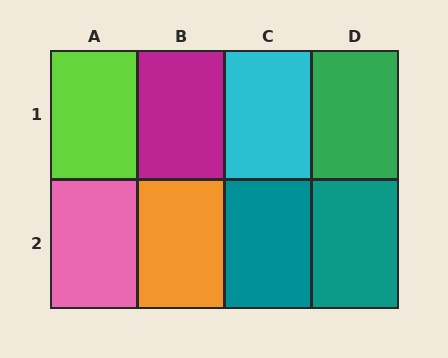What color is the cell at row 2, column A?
Pink.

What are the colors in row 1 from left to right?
Lime, magenta, cyan, green.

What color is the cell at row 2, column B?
Orange.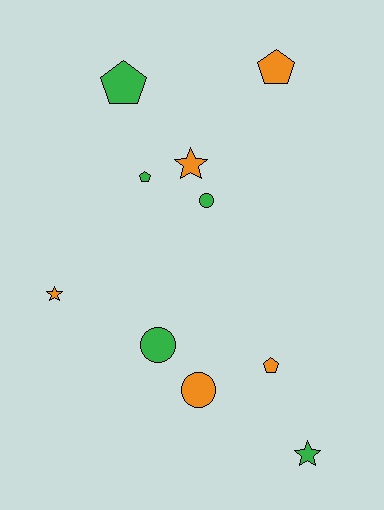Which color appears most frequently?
Green, with 5 objects.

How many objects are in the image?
There are 10 objects.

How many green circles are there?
There are 2 green circles.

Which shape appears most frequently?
Pentagon, with 4 objects.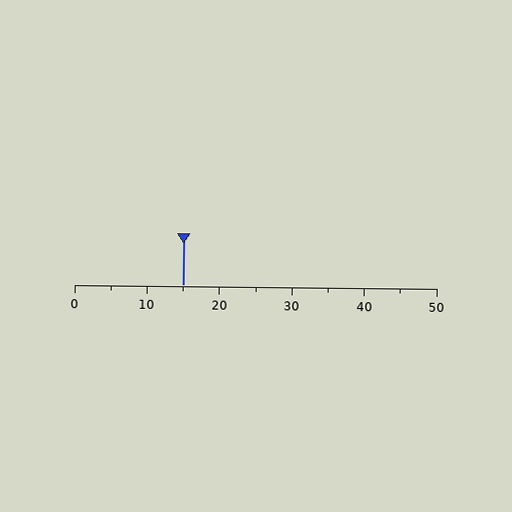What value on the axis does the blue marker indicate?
The marker indicates approximately 15.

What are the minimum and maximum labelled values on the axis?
The axis runs from 0 to 50.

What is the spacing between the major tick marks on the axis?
The major ticks are spaced 10 apart.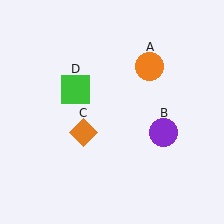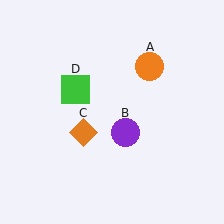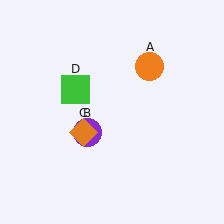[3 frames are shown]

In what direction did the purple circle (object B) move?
The purple circle (object B) moved left.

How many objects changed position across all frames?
1 object changed position: purple circle (object B).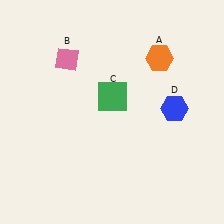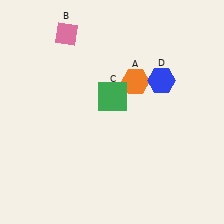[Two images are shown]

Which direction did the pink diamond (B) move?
The pink diamond (B) moved up.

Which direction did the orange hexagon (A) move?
The orange hexagon (A) moved left.